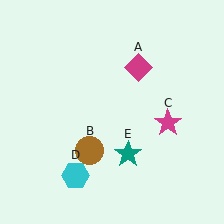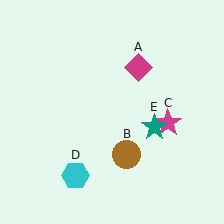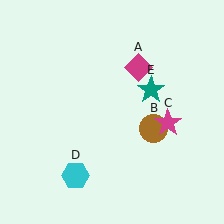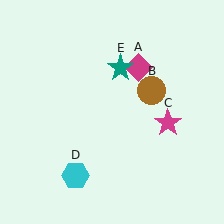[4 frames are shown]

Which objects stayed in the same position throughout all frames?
Magenta diamond (object A) and magenta star (object C) and cyan hexagon (object D) remained stationary.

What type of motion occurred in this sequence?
The brown circle (object B), teal star (object E) rotated counterclockwise around the center of the scene.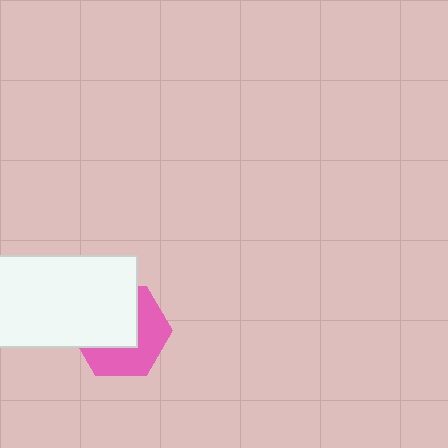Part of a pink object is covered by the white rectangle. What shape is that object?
It is a hexagon.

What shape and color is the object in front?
The object in front is a white rectangle.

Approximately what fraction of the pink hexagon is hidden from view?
Roughly 51% of the pink hexagon is hidden behind the white rectangle.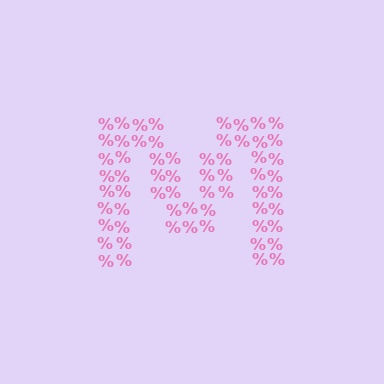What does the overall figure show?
The overall figure shows the letter M.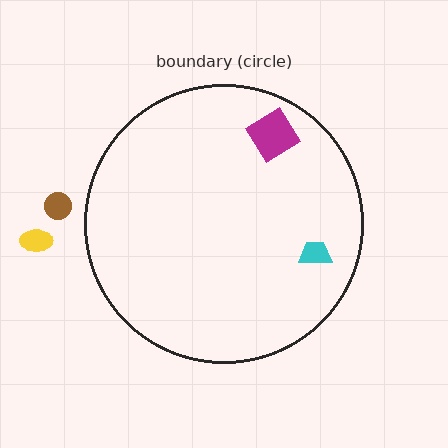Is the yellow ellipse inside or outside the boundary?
Outside.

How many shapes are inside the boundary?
2 inside, 2 outside.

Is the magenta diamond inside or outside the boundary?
Inside.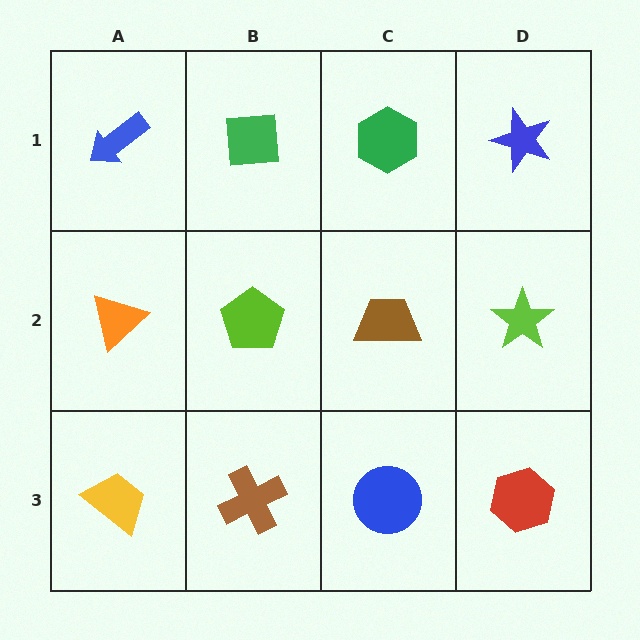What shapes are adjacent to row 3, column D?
A lime star (row 2, column D), a blue circle (row 3, column C).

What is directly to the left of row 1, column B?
A blue arrow.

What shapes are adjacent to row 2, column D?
A blue star (row 1, column D), a red hexagon (row 3, column D), a brown trapezoid (row 2, column C).